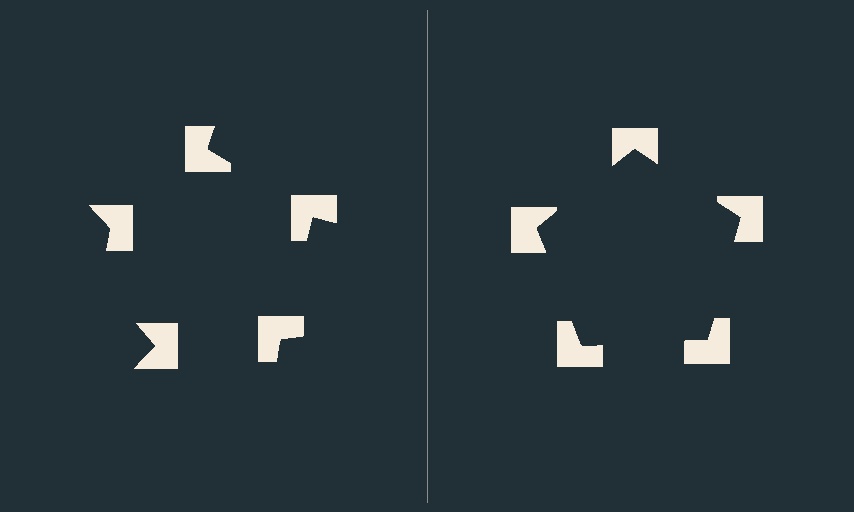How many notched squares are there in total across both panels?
10 — 5 on each side.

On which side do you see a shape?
An illusory pentagon appears on the right side. On the left side the wedge cuts are rotated, so no coherent shape forms.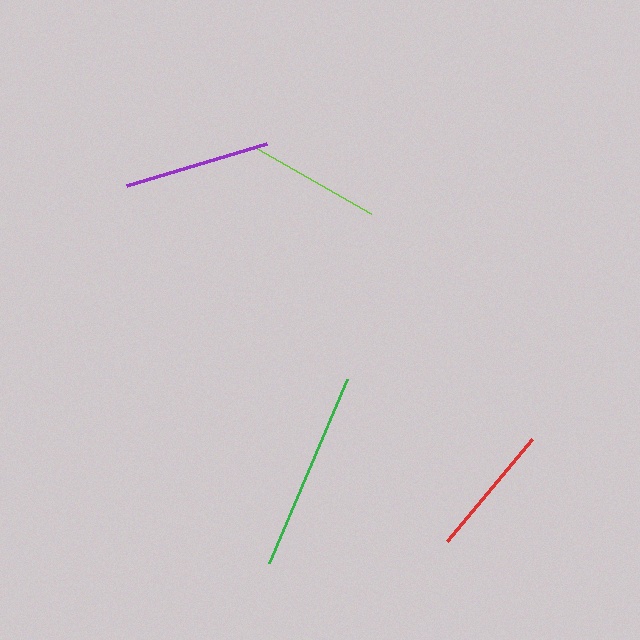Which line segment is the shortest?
The lime line is the shortest at approximately 132 pixels.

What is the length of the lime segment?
The lime segment is approximately 132 pixels long.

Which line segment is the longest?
The green line is the longest at approximately 200 pixels.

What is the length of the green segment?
The green segment is approximately 200 pixels long.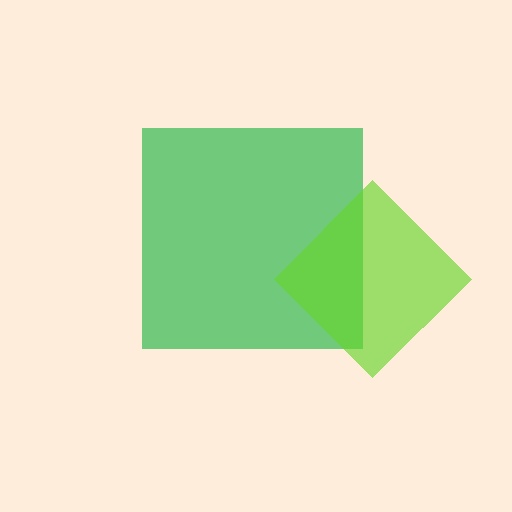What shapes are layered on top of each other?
The layered shapes are: a green square, a lime diamond.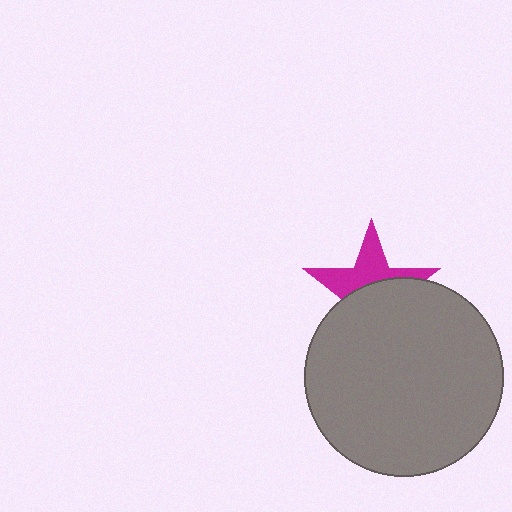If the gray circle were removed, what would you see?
You would see the complete magenta star.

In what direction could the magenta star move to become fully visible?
The magenta star could move up. That would shift it out from behind the gray circle entirely.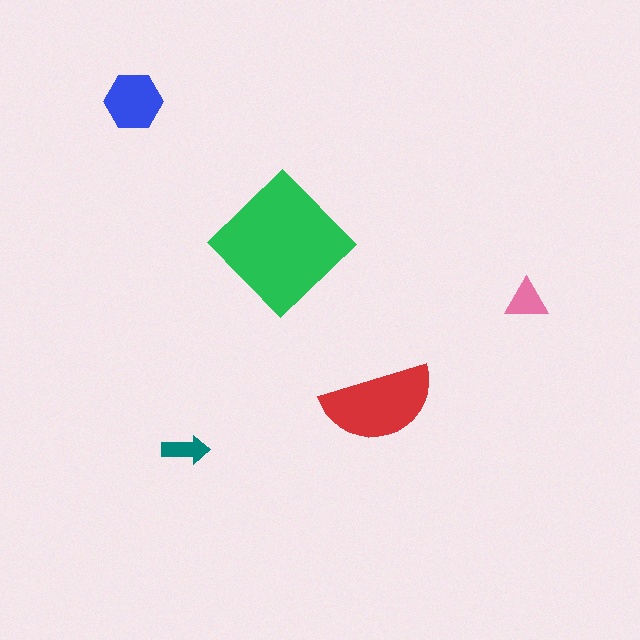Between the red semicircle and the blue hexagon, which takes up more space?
The red semicircle.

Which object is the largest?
The green diamond.